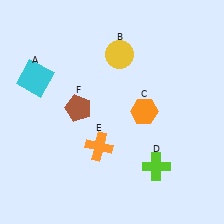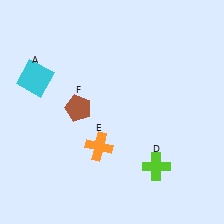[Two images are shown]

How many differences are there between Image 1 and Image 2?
There are 2 differences between the two images.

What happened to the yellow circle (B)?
The yellow circle (B) was removed in Image 2. It was in the top-right area of Image 1.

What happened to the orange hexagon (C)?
The orange hexagon (C) was removed in Image 2. It was in the top-right area of Image 1.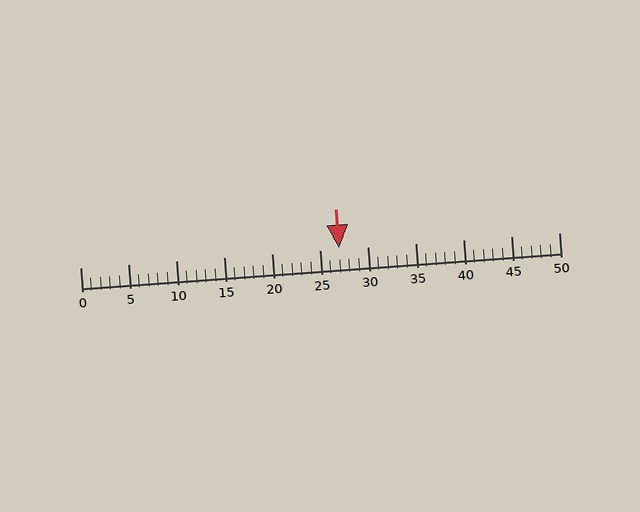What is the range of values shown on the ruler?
The ruler shows values from 0 to 50.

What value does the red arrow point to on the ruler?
The red arrow points to approximately 27.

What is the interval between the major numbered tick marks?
The major tick marks are spaced 5 units apart.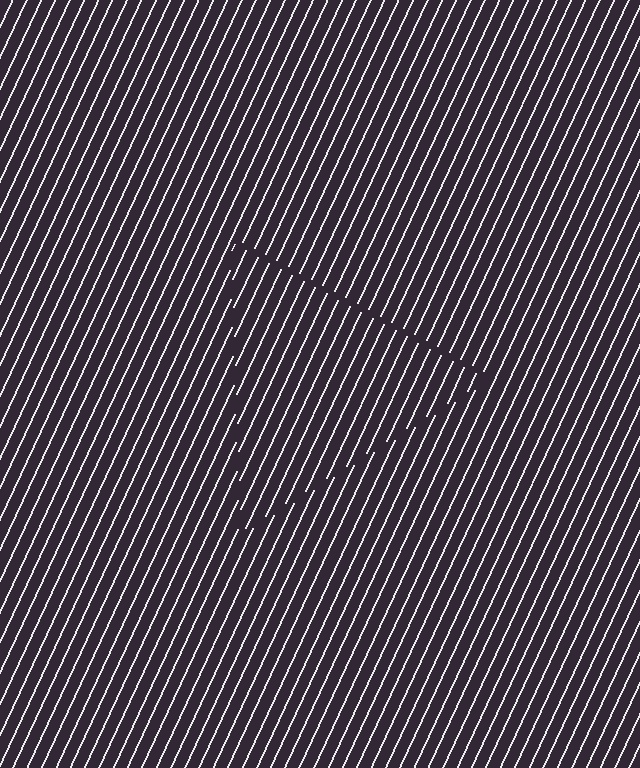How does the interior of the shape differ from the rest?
The interior of the shape contains the same grating, shifted by half a period — the contour is defined by the phase discontinuity where line-ends from the inner and outer gratings abut.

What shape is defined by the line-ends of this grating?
An illusory triangle. The interior of the shape contains the same grating, shifted by half a period — the contour is defined by the phase discontinuity where line-ends from the inner and outer gratings abut.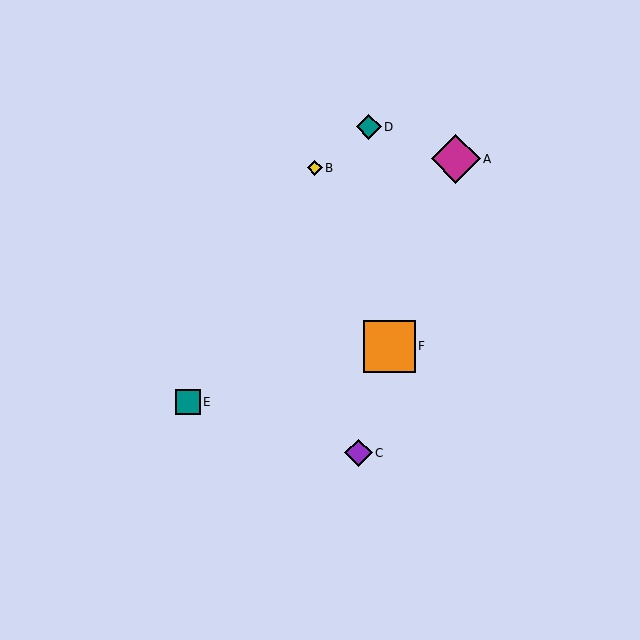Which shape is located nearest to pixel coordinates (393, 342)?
The orange square (labeled F) at (389, 346) is nearest to that location.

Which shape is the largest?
The orange square (labeled F) is the largest.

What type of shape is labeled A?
Shape A is a magenta diamond.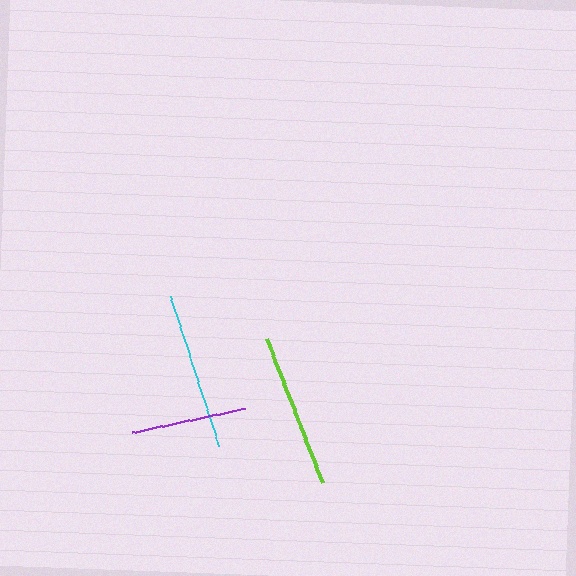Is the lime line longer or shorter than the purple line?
The lime line is longer than the purple line.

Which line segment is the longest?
The cyan line is the longest at approximately 157 pixels.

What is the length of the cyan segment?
The cyan segment is approximately 157 pixels long.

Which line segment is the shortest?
The purple line is the shortest at approximately 116 pixels.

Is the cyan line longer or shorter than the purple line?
The cyan line is longer than the purple line.